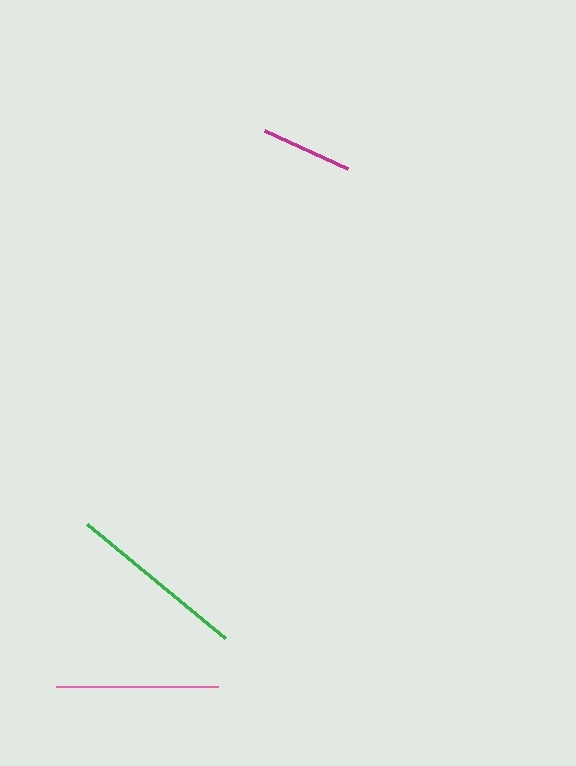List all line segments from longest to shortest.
From longest to shortest: green, pink, magenta.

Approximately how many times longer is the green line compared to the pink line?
The green line is approximately 1.1 times the length of the pink line.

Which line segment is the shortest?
The magenta line is the shortest at approximately 91 pixels.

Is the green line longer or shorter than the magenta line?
The green line is longer than the magenta line.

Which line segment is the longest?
The green line is the longest at approximately 179 pixels.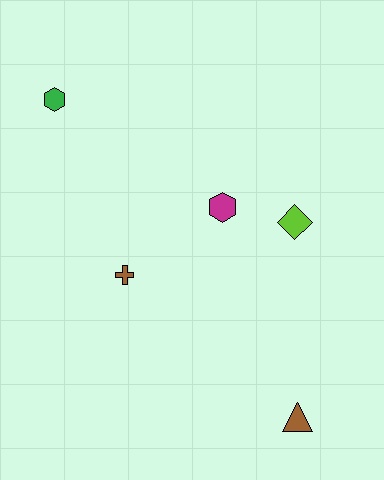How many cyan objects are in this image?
There are no cyan objects.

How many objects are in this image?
There are 5 objects.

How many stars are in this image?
There are no stars.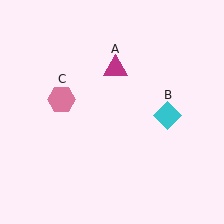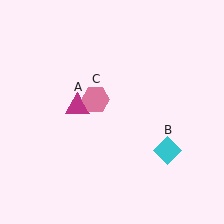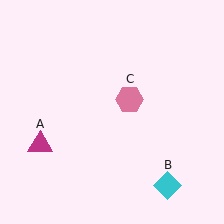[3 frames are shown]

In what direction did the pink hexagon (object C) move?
The pink hexagon (object C) moved right.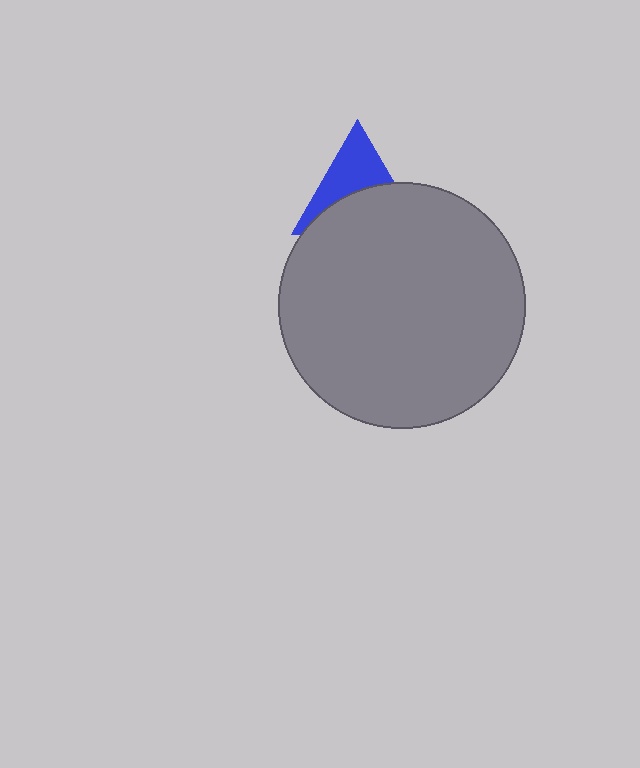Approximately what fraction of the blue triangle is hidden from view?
Roughly 54% of the blue triangle is hidden behind the gray circle.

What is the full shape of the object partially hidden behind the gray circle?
The partially hidden object is a blue triangle.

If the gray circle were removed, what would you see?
You would see the complete blue triangle.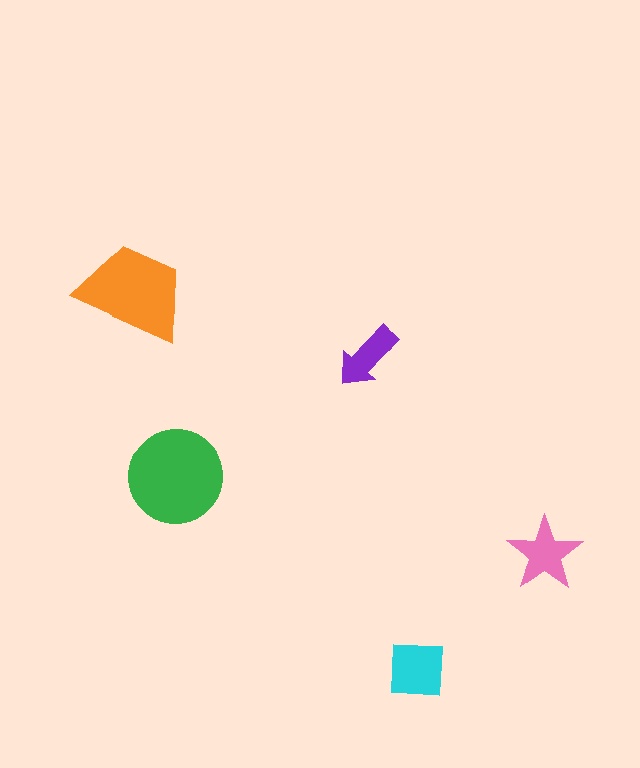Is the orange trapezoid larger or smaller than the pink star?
Larger.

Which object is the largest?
The green circle.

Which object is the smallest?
The purple arrow.